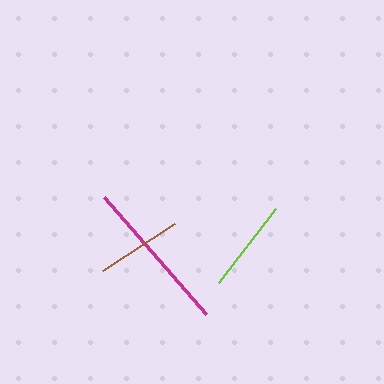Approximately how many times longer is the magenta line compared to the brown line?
The magenta line is approximately 1.8 times the length of the brown line.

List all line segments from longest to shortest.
From longest to shortest: magenta, lime, brown.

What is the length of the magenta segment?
The magenta segment is approximately 155 pixels long.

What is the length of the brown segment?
The brown segment is approximately 86 pixels long.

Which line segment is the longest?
The magenta line is the longest at approximately 155 pixels.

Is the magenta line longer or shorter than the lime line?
The magenta line is longer than the lime line.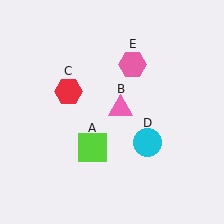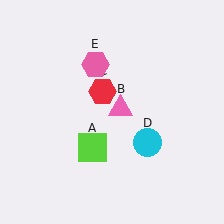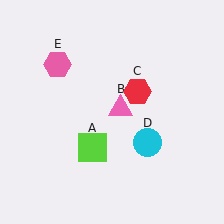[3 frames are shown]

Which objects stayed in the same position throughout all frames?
Lime square (object A) and pink triangle (object B) and cyan circle (object D) remained stationary.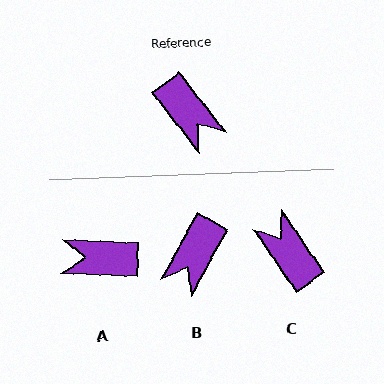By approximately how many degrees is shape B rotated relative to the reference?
Approximately 67 degrees clockwise.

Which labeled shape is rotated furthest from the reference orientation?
C, about 176 degrees away.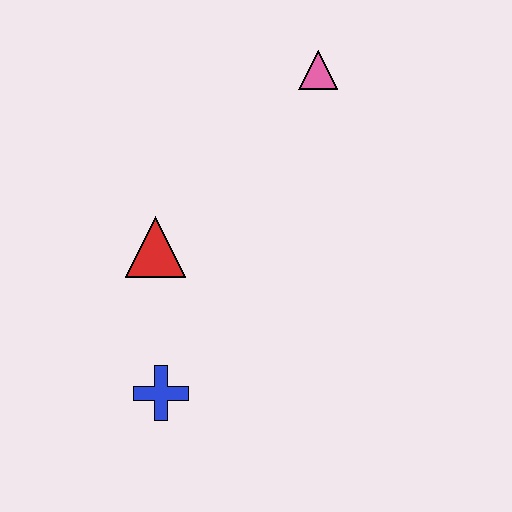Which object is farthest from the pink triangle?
The blue cross is farthest from the pink triangle.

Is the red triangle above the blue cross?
Yes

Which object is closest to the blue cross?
The red triangle is closest to the blue cross.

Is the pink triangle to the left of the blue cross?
No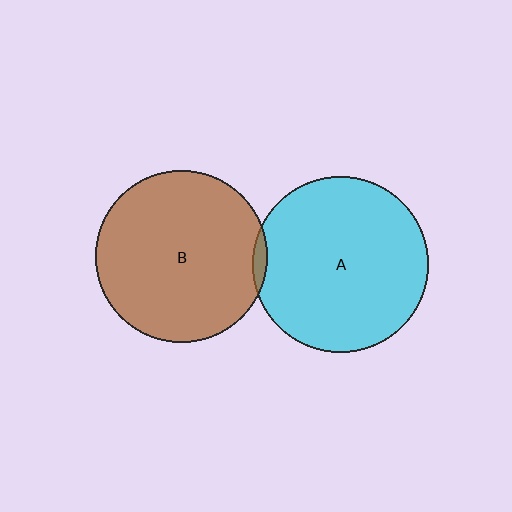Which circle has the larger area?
Circle A (cyan).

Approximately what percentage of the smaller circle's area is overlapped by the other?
Approximately 5%.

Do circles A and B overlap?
Yes.